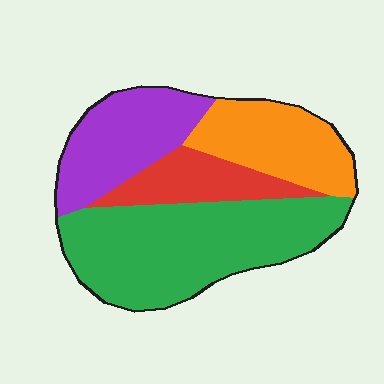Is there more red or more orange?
Orange.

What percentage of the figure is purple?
Purple covers around 20% of the figure.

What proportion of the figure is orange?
Orange takes up about one fifth (1/5) of the figure.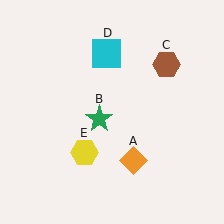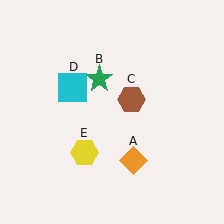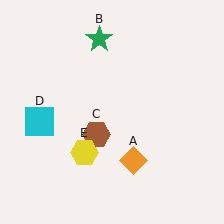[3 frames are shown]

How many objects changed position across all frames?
3 objects changed position: green star (object B), brown hexagon (object C), cyan square (object D).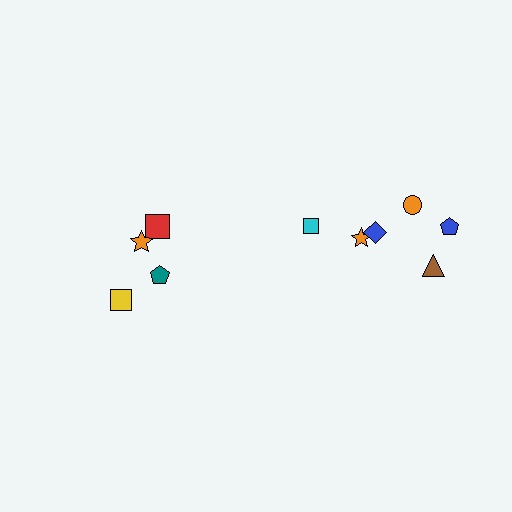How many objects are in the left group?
There are 4 objects.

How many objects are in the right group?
There are 6 objects.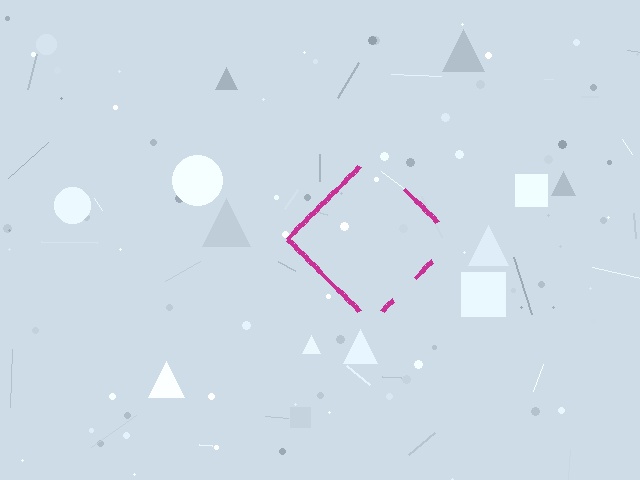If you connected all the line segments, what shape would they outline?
They would outline a diamond.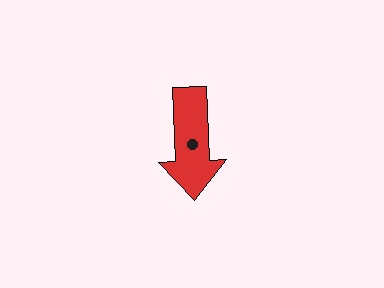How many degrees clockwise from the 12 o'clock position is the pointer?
Approximately 178 degrees.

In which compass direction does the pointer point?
South.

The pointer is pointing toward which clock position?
Roughly 6 o'clock.